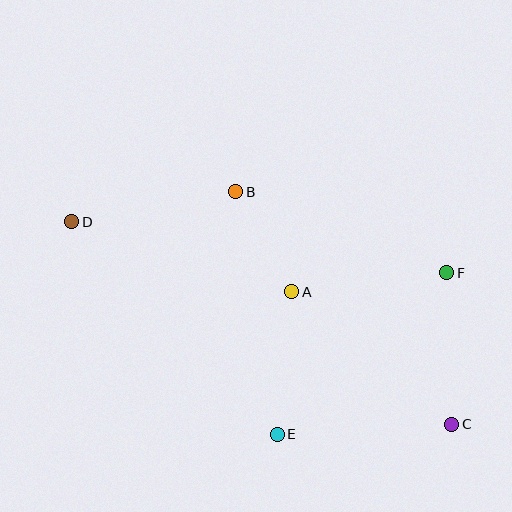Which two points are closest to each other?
Points A and B are closest to each other.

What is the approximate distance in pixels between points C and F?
The distance between C and F is approximately 152 pixels.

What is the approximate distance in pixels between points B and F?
The distance between B and F is approximately 226 pixels.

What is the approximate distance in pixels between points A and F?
The distance between A and F is approximately 156 pixels.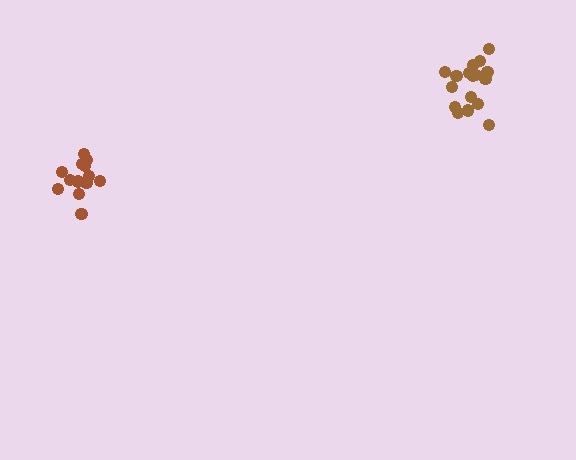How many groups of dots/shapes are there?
There are 2 groups.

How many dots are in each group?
Group 1: 13 dots, Group 2: 18 dots (31 total).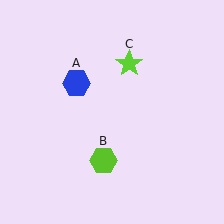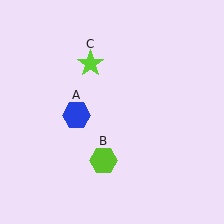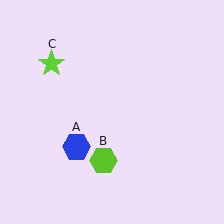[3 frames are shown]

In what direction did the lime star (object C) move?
The lime star (object C) moved left.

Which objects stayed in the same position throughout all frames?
Lime hexagon (object B) remained stationary.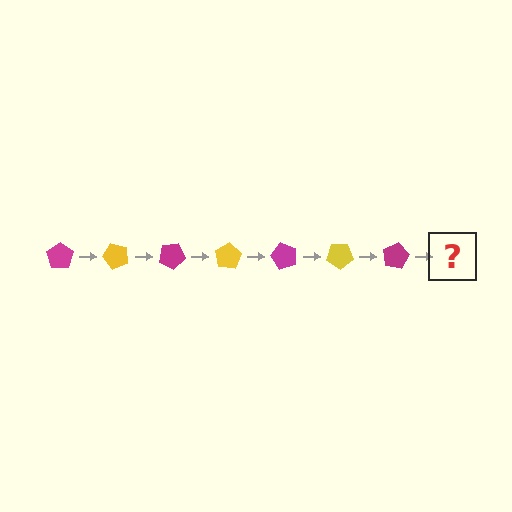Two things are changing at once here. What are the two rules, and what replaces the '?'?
The two rules are that it rotates 50 degrees each step and the color cycles through magenta and yellow. The '?' should be a yellow pentagon, rotated 350 degrees from the start.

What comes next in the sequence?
The next element should be a yellow pentagon, rotated 350 degrees from the start.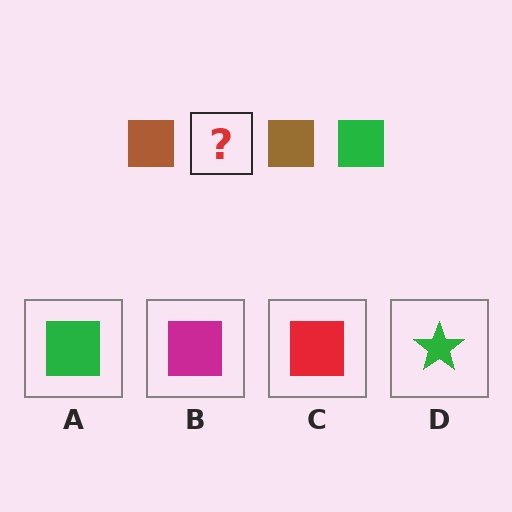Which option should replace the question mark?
Option A.